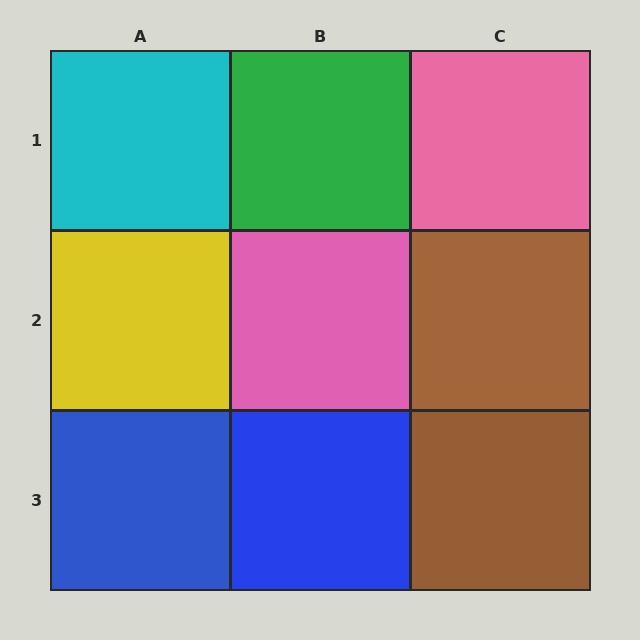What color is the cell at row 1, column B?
Green.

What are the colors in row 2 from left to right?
Yellow, pink, brown.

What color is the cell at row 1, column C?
Pink.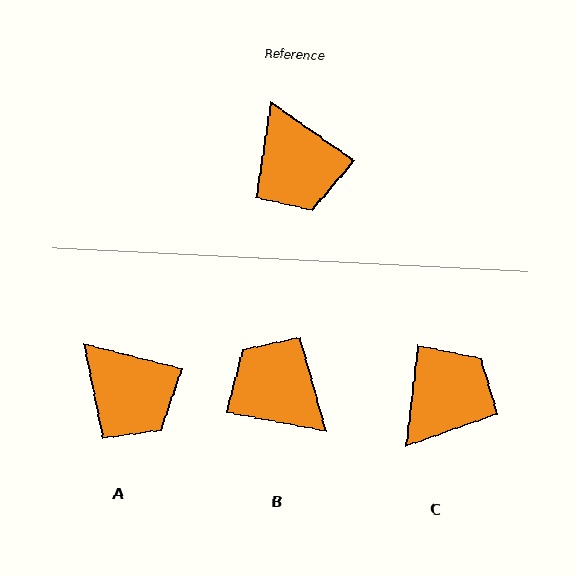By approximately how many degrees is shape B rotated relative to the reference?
Approximately 155 degrees clockwise.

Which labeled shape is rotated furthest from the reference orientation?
B, about 155 degrees away.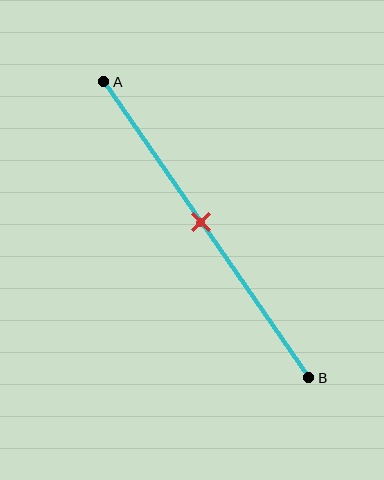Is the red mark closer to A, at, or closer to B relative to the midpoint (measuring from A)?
The red mark is approximately at the midpoint of segment AB.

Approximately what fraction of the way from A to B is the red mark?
The red mark is approximately 45% of the way from A to B.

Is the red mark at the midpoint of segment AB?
Yes, the mark is approximately at the midpoint.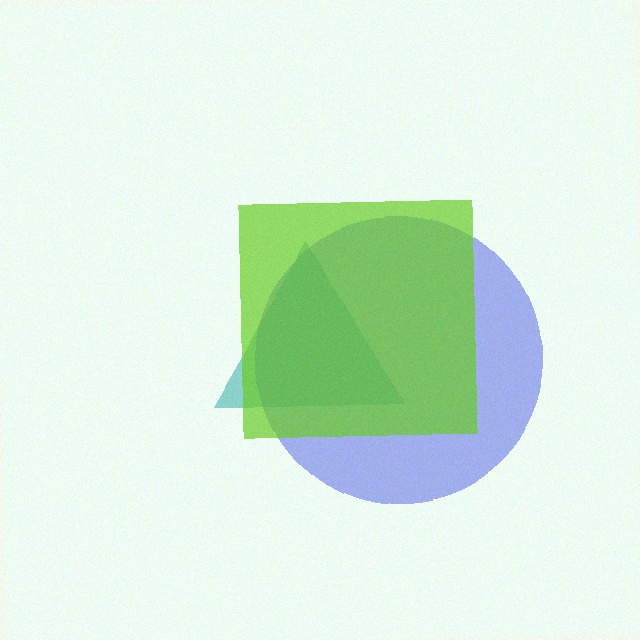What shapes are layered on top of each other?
The layered shapes are: a teal triangle, a blue circle, a lime square.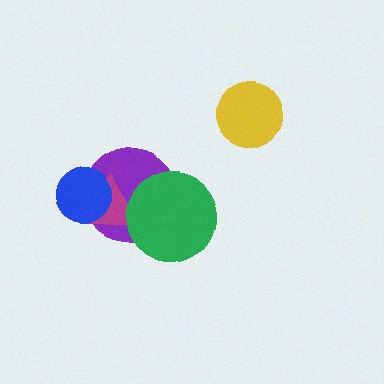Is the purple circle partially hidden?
Yes, it is partially covered by another shape.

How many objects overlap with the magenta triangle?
3 objects overlap with the magenta triangle.